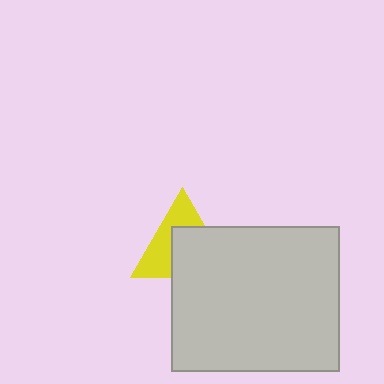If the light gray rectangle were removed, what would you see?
You would see the complete yellow triangle.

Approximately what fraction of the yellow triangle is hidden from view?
Roughly 53% of the yellow triangle is hidden behind the light gray rectangle.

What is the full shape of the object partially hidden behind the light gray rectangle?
The partially hidden object is a yellow triangle.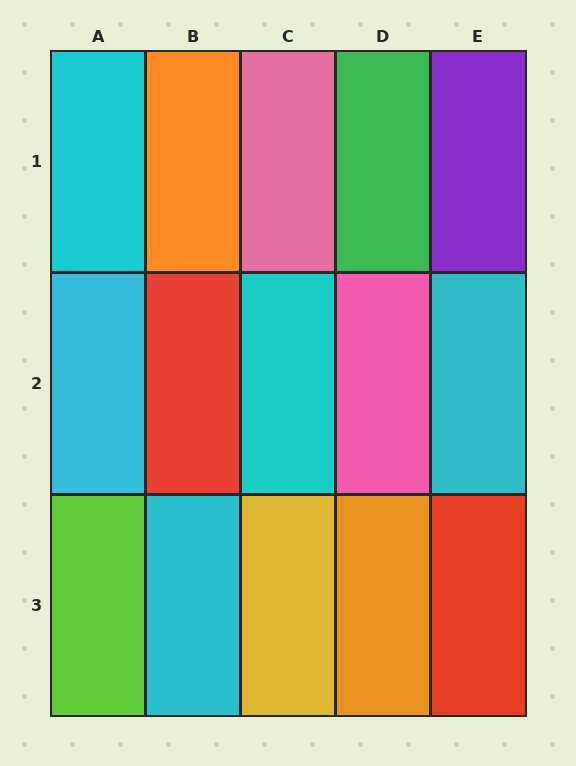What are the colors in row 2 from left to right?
Cyan, red, cyan, pink, cyan.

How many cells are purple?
1 cell is purple.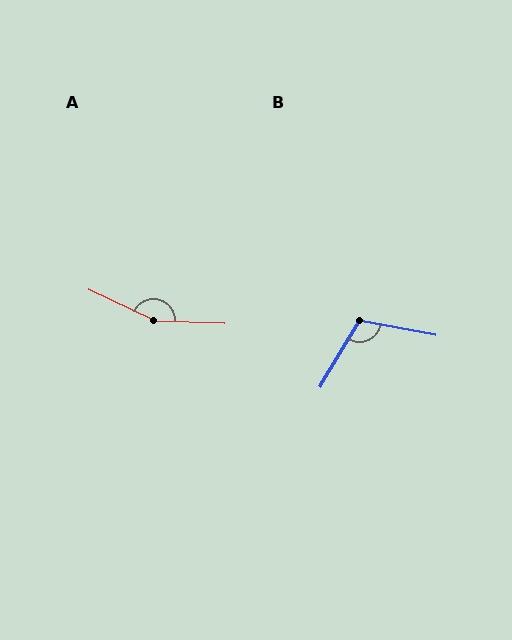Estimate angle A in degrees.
Approximately 157 degrees.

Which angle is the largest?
A, at approximately 157 degrees.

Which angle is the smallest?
B, at approximately 110 degrees.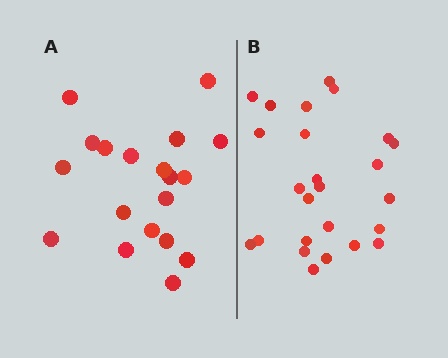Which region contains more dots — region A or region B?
Region B (the right region) has more dots.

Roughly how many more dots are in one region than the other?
Region B has about 6 more dots than region A.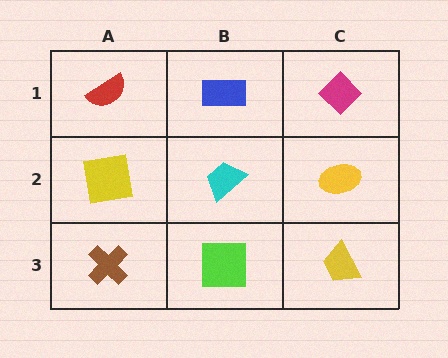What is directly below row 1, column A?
A yellow square.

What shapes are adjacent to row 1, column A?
A yellow square (row 2, column A), a blue rectangle (row 1, column B).